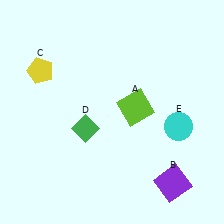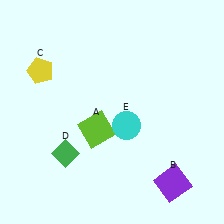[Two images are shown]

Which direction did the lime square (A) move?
The lime square (A) moved left.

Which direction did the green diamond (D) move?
The green diamond (D) moved down.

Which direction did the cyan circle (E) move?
The cyan circle (E) moved left.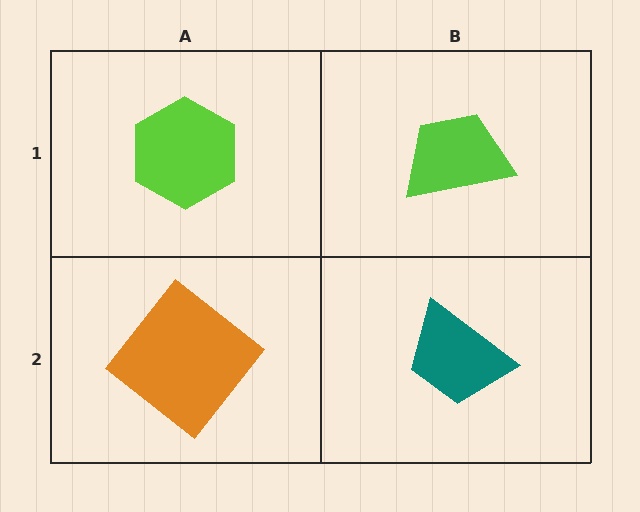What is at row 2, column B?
A teal trapezoid.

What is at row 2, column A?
An orange diamond.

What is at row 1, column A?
A lime hexagon.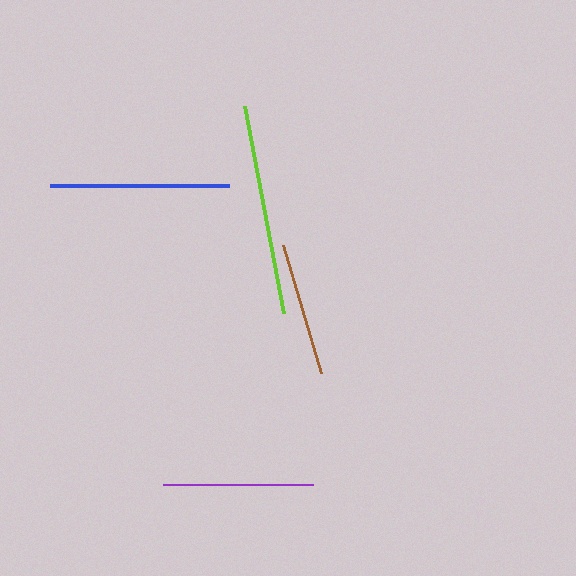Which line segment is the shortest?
The brown line is the shortest at approximately 134 pixels.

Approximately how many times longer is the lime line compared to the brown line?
The lime line is approximately 1.6 times the length of the brown line.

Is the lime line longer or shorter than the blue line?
The lime line is longer than the blue line.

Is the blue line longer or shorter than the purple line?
The blue line is longer than the purple line.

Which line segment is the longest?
The lime line is the longest at approximately 211 pixels.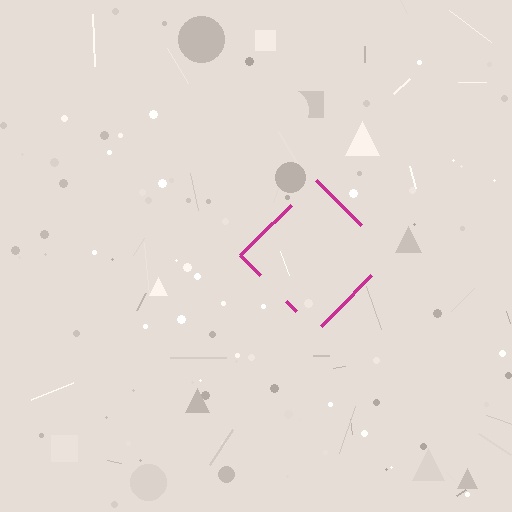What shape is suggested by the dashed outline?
The dashed outline suggests a diamond.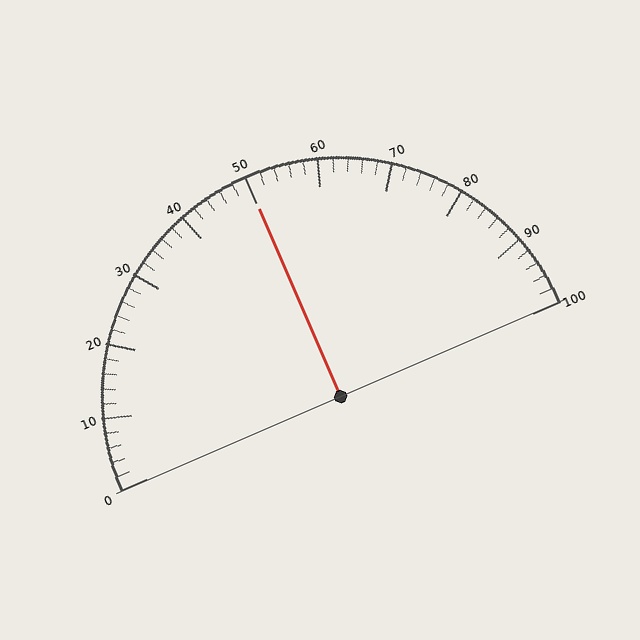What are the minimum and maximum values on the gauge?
The gauge ranges from 0 to 100.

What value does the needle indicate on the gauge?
The needle indicates approximately 50.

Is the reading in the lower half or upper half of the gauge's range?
The reading is in the upper half of the range (0 to 100).